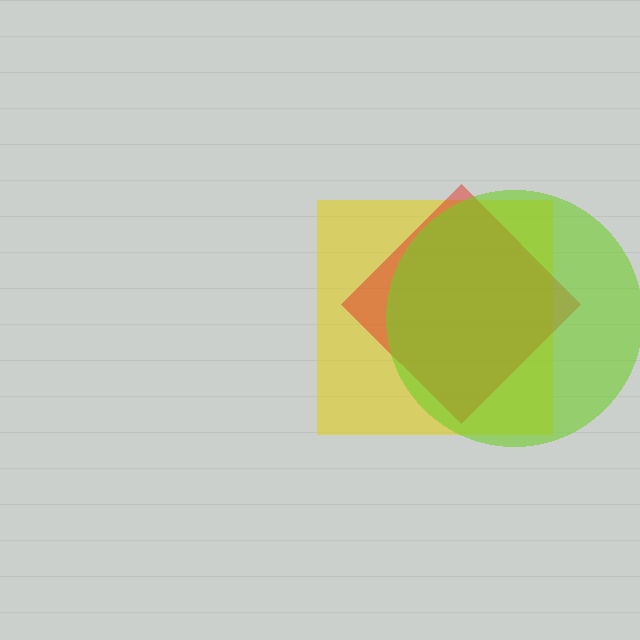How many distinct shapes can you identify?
There are 3 distinct shapes: a yellow square, a red diamond, a lime circle.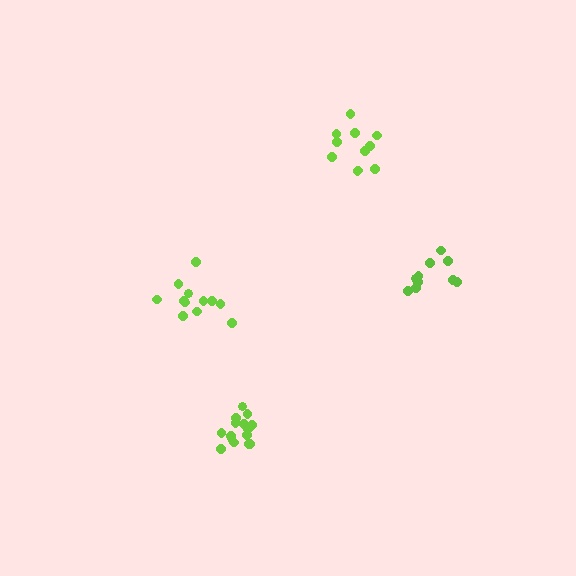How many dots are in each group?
Group 1: 15 dots, Group 2: 12 dots, Group 3: 10 dots, Group 4: 11 dots (48 total).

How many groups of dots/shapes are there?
There are 4 groups.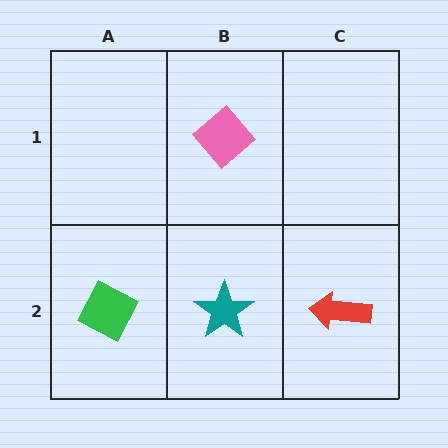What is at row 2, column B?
A teal star.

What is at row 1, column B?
A pink diamond.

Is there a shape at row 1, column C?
No, that cell is empty.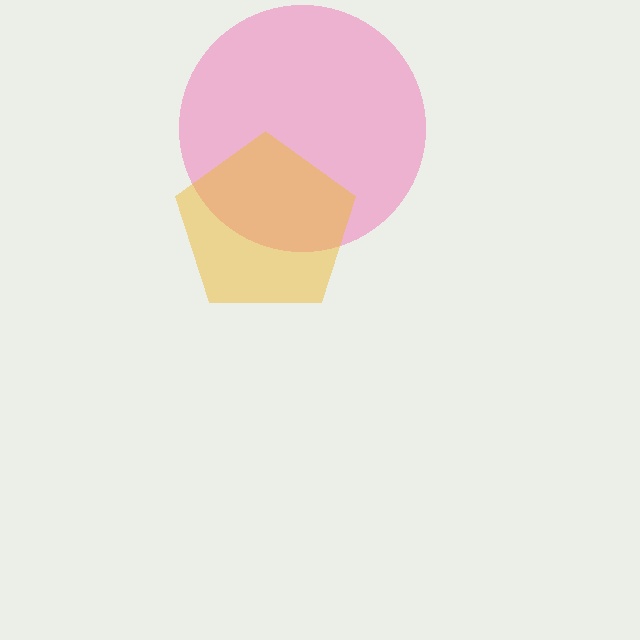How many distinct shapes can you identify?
There are 2 distinct shapes: a pink circle, a yellow pentagon.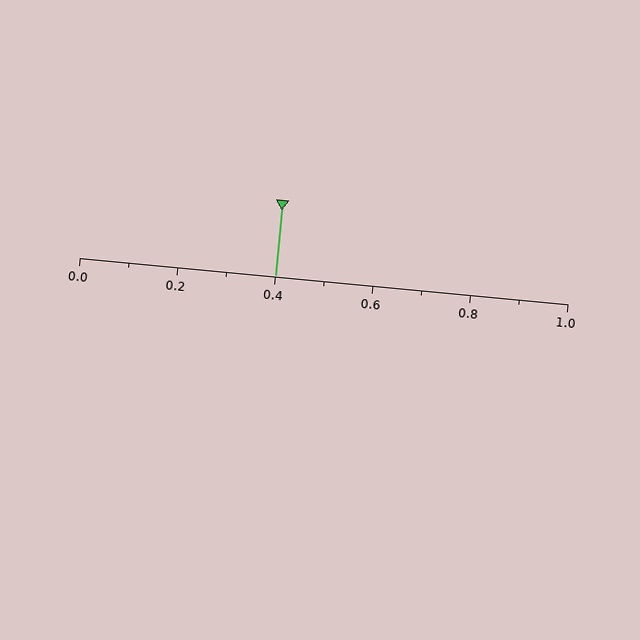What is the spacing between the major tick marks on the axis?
The major ticks are spaced 0.2 apart.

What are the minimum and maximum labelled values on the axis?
The axis runs from 0.0 to 1.0.